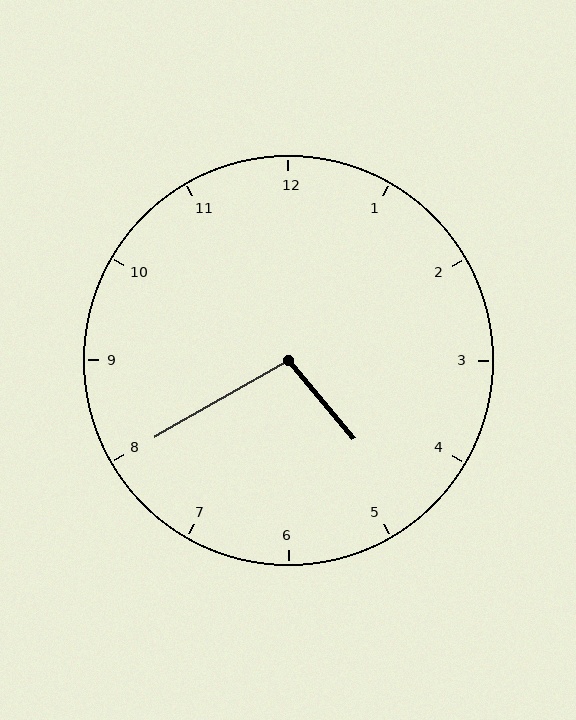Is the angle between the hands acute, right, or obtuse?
It is obtuse.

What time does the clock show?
4:40.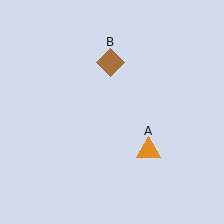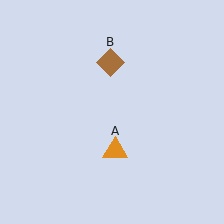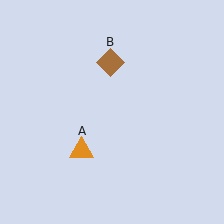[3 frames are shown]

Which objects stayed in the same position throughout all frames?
Brown diamond (object B) remained stationary.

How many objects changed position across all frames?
1 object changed position: orange triangle (object A).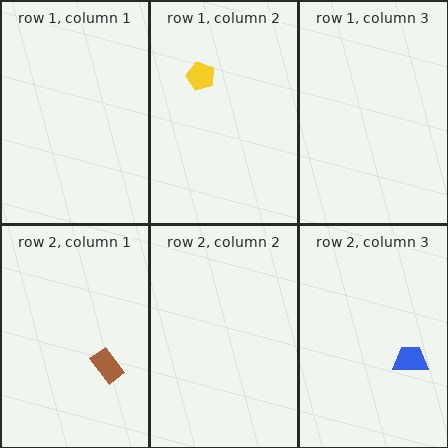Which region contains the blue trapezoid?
The row 2, column 3 region.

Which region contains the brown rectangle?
The row 2, column 1 region.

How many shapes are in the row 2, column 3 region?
1.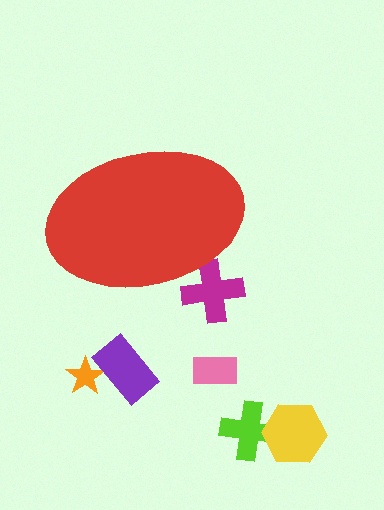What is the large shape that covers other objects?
A red ellipse.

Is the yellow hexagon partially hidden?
No, the yellow hexagon is fully visible.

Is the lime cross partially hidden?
No, the lime cross is fully visible.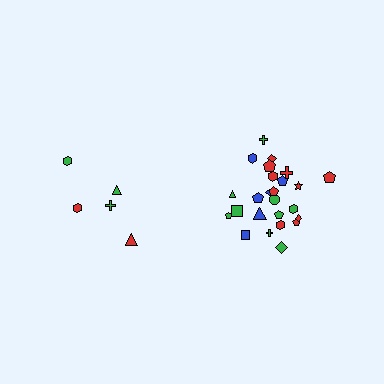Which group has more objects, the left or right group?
The right group.